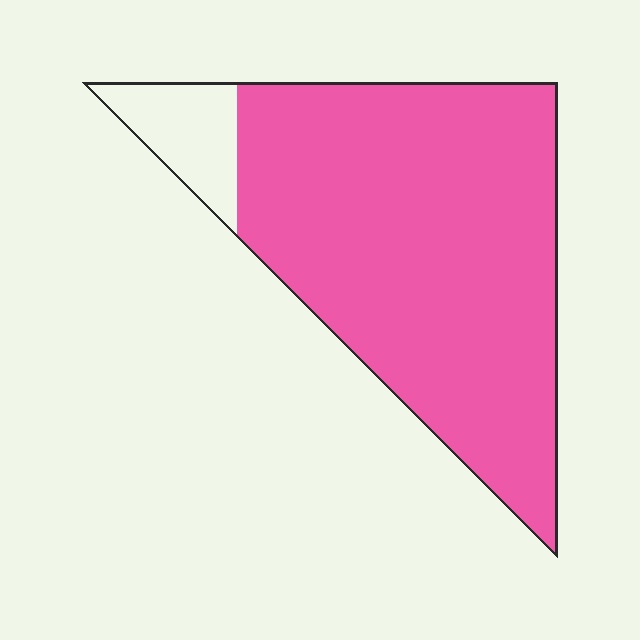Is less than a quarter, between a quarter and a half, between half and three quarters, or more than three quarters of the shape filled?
More than three quarters.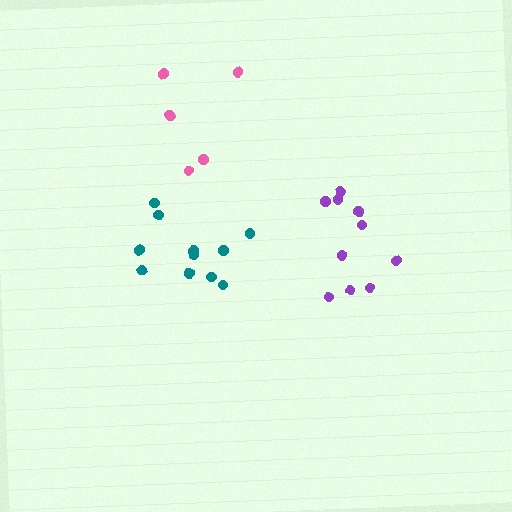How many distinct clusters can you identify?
There are 3 distinct clusters.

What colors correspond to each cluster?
The clusters are colored: purple, teal, pink.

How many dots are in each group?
Group 1: 10 dots, Group 2: 11 dots, Group 3: 5 dots (26 total).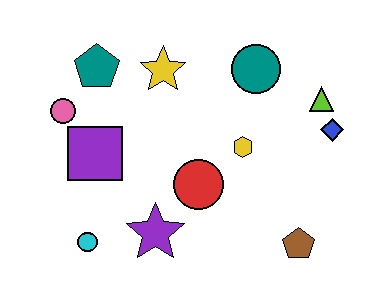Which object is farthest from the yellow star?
The brown pentagon is farthest from the yellow star.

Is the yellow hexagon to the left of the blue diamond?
Yes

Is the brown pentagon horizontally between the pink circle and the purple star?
No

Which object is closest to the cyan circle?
The purple star is closest to the cyan circle.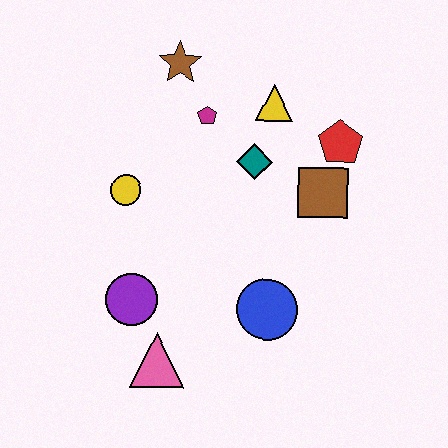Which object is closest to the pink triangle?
The purple circle is closest to the pink triangle.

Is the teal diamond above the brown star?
No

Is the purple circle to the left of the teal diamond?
Yes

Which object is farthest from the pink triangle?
The brown star is farthest from the pink triangle.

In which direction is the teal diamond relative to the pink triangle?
The teal diamond is above the pink triangle.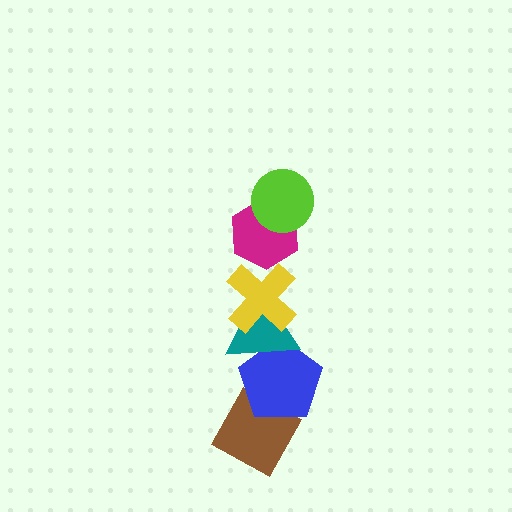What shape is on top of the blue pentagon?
The teal triangle is on top of the blue pentagon.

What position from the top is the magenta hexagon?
The magenta hexagon is 2nd from the top.